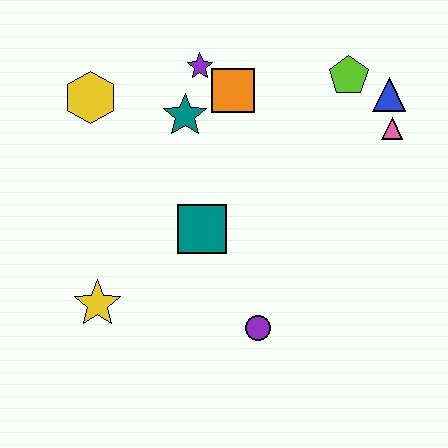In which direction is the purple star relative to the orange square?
The purple star is to the left of the orange square.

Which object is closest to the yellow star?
The teal square is closest to the yellow star.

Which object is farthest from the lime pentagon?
The yellow star is farthest from the lime pentagon.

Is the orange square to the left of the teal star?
No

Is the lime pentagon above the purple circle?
Yes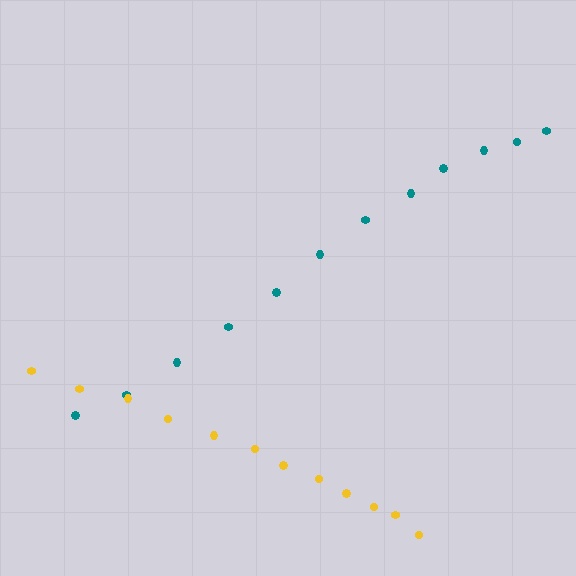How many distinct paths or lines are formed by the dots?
There are 2 distinct paths.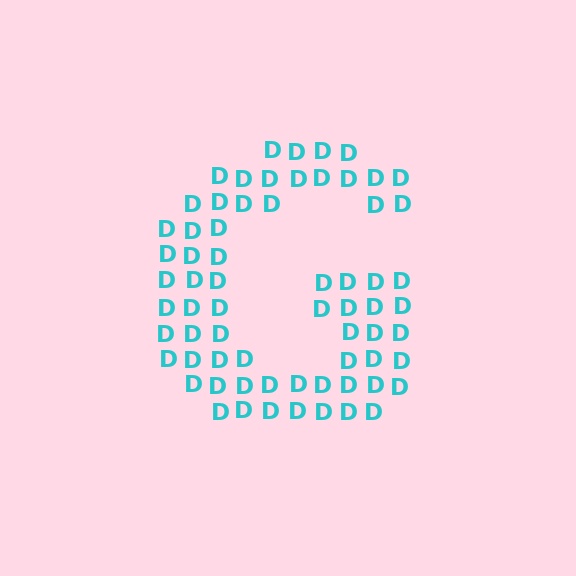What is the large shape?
The large shape is the letter G.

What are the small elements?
The small elements are letter D's.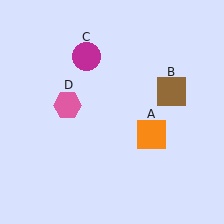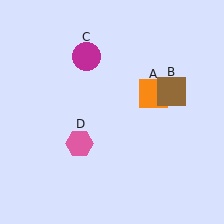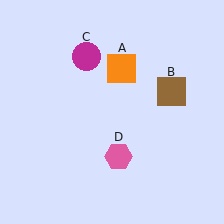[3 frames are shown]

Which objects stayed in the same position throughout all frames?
Brown square (object B) and magenta circle (object C) remained stationary.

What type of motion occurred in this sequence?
The orange square (object A), pink hexagon (object D) rotated counterclockwise around the center of the scene.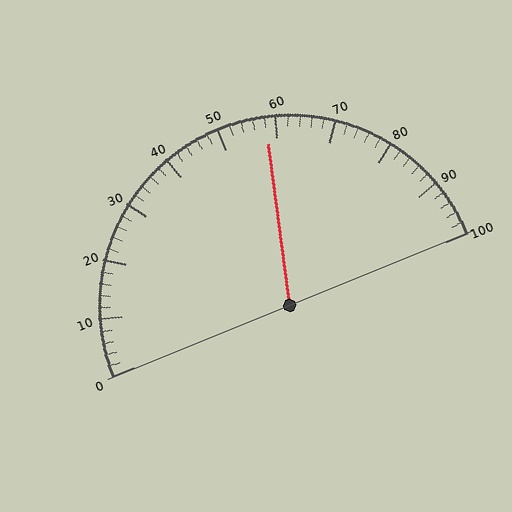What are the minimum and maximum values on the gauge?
The gauge ranges from 0 to 100.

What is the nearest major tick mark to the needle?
The nearest major tick mark is 60.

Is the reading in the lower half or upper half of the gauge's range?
The reading is in the upper half of the range (0 to 100).